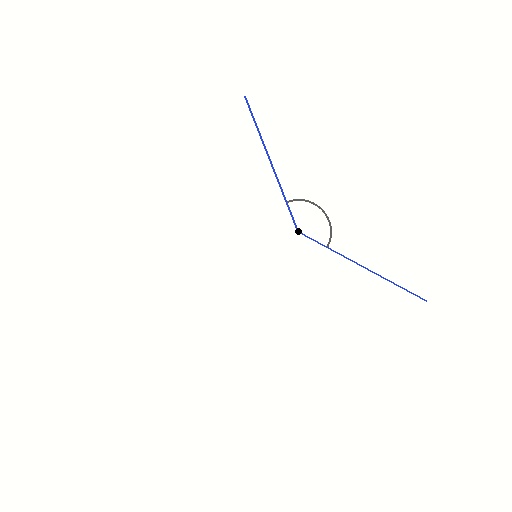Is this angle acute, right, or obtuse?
It is obtuse.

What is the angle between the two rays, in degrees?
Approximately 140 degrees.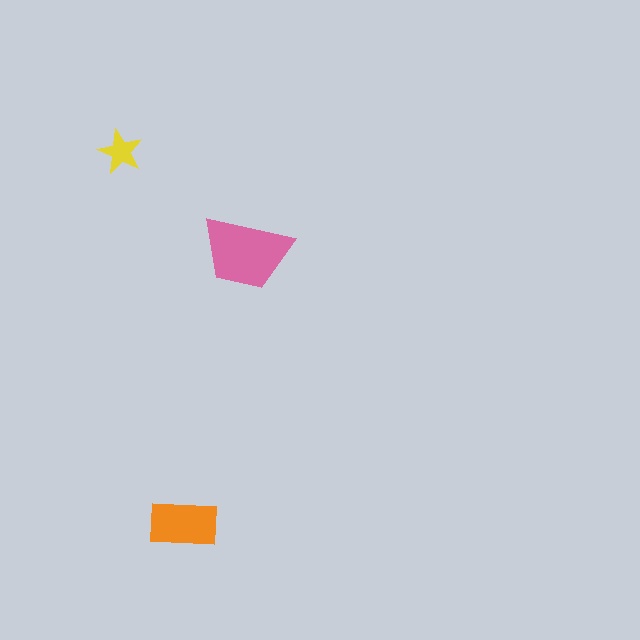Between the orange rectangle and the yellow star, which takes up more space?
The orange rectangle.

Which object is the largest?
The pink trapezoid.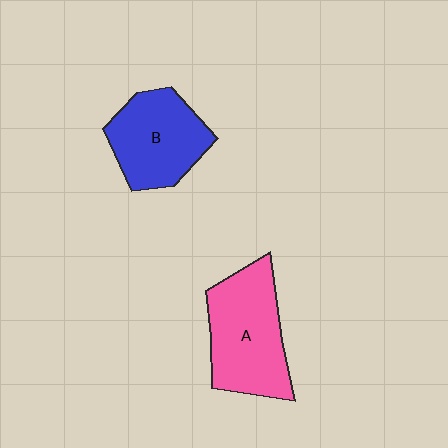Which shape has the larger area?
Shape A (pink).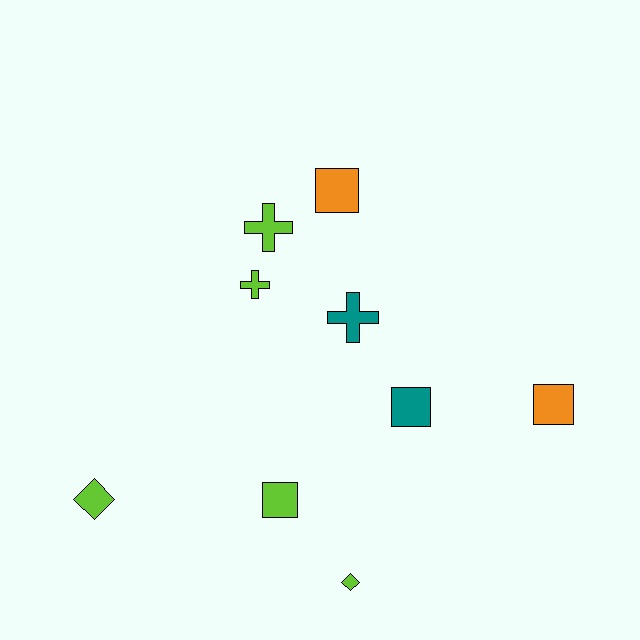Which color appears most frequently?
Lime, with 5 objects.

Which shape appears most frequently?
Square, with 4 objects.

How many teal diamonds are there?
There are no teal diamonds.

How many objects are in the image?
There are 9 objects.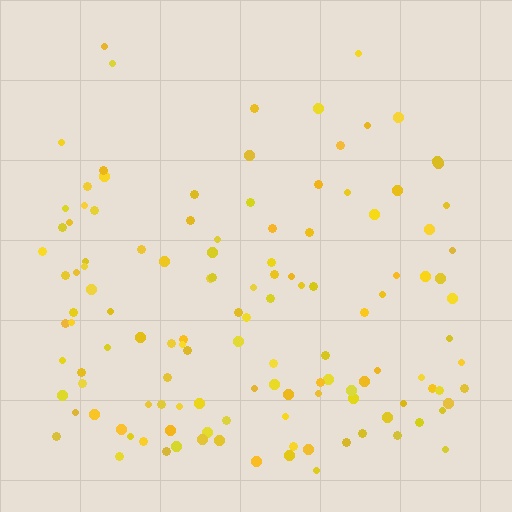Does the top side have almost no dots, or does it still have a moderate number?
Still a moderate number, just noticeably fewer than the bottom.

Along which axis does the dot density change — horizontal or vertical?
Vertical.